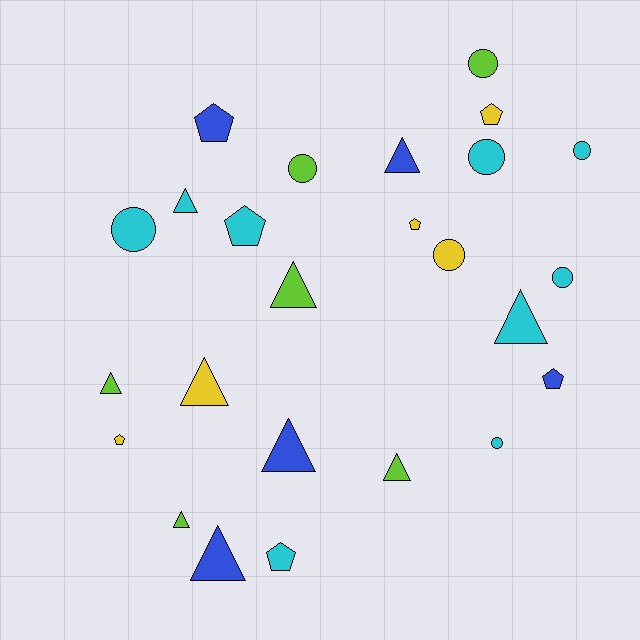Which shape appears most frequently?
Triangle, with 10 objects.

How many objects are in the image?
There are 25 objects.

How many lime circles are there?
There are 2 lime circles.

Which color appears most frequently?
Cyan, with 9 objects.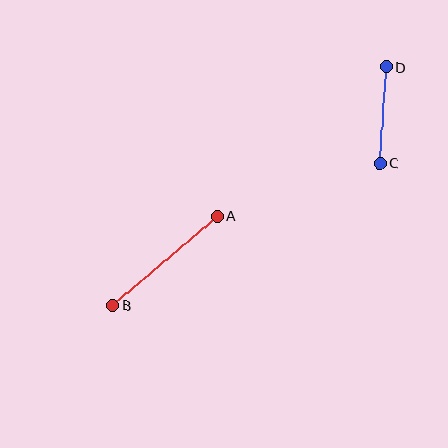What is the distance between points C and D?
The distance is approximately 96 pixels.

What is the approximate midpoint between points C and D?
The midpoint is at approximately (383, 115) pixels.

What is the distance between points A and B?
The distance is approximately 138 pixels.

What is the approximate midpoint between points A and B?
The midpoint is at approximately (165, 261) pixels.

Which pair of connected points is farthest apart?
Points A and B are farthest apart.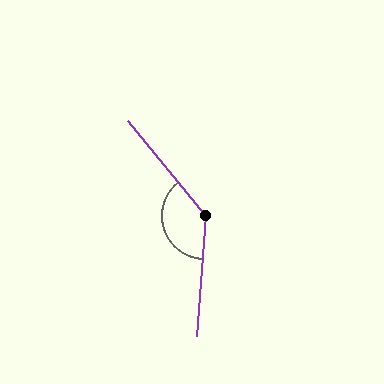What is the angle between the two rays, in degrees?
Approximately 137 degrees.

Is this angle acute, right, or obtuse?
It is obtuse.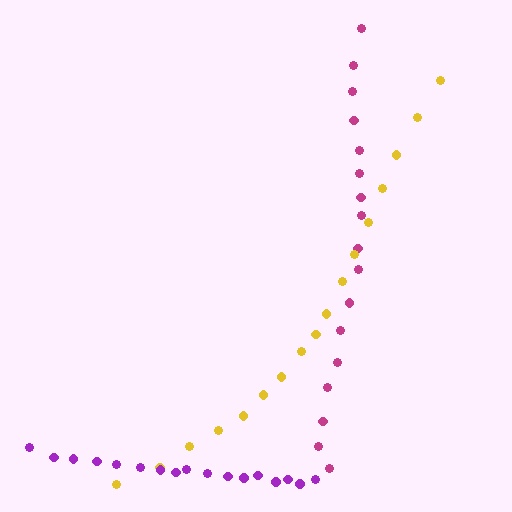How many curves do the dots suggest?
There are 3 distinct paths.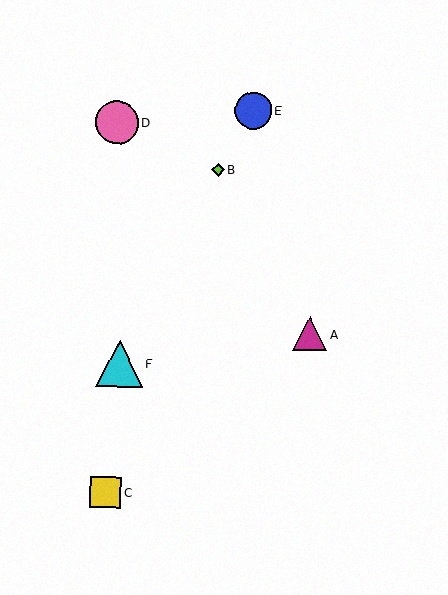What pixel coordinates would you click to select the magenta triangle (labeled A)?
Click at (310, 334) to select the magenta triangle A.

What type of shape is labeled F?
Shape F is a cyan triangle.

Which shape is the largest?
The cyan triangle (labeled F) is the largest.